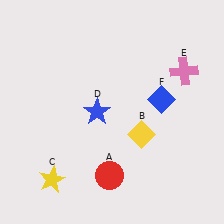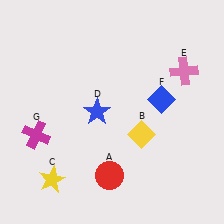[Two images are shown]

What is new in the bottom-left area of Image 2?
A magenta cross (G) was added in the bottom-left area of Image 2.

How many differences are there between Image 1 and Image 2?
There is 1 difference between the two images.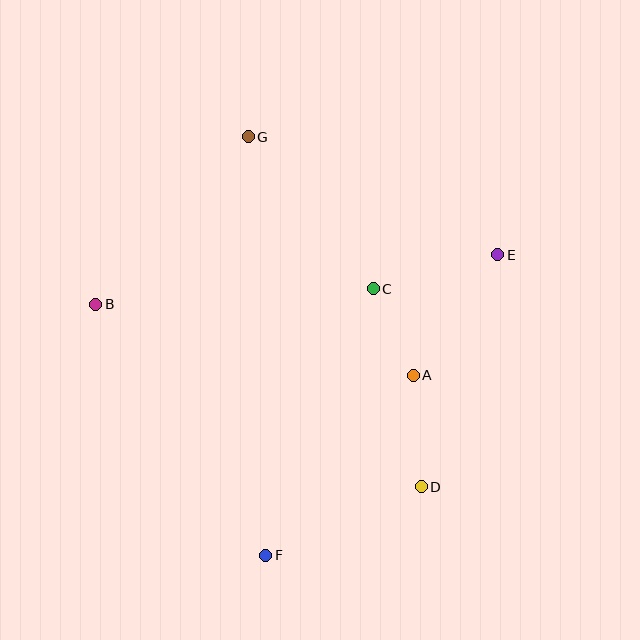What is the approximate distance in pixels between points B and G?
The distance between B and G is approximately 227 pixels.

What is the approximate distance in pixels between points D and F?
The distance between D and F is approximately 170 pixels.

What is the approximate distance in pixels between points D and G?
The distance between D and G is approximately 390 pixels.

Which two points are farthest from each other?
Points F and G are farthest from each other.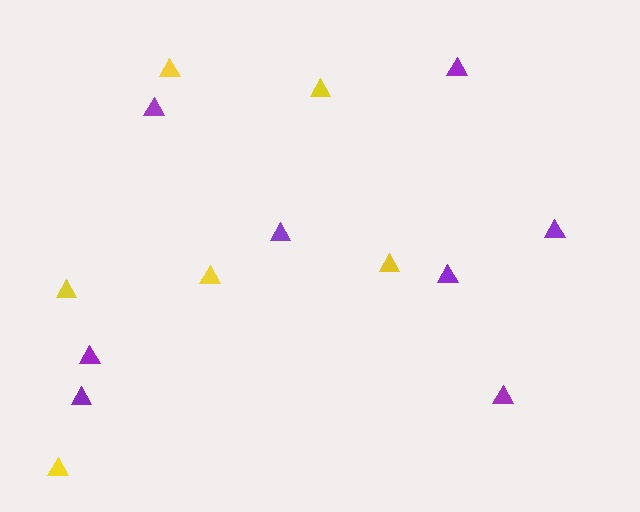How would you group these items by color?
There are 2 groups: one group of purple triangles (8) and one group of yellow triangles (6).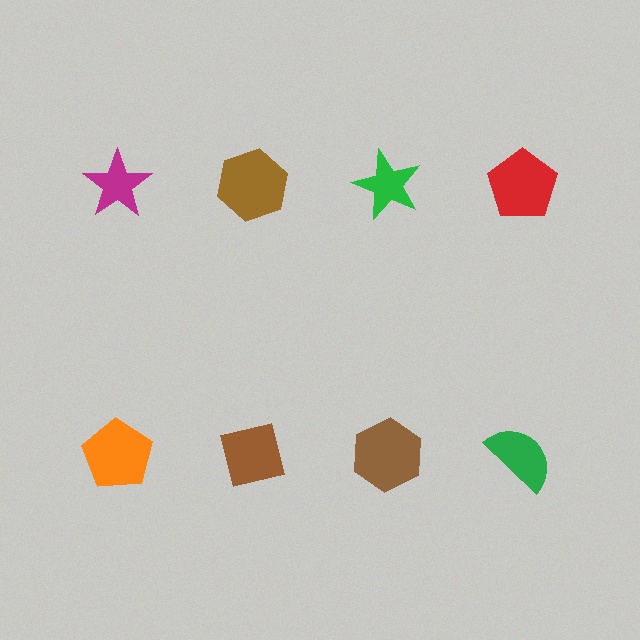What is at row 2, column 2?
A brown square.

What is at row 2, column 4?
A green semicircle.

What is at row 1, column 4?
A red pentagon.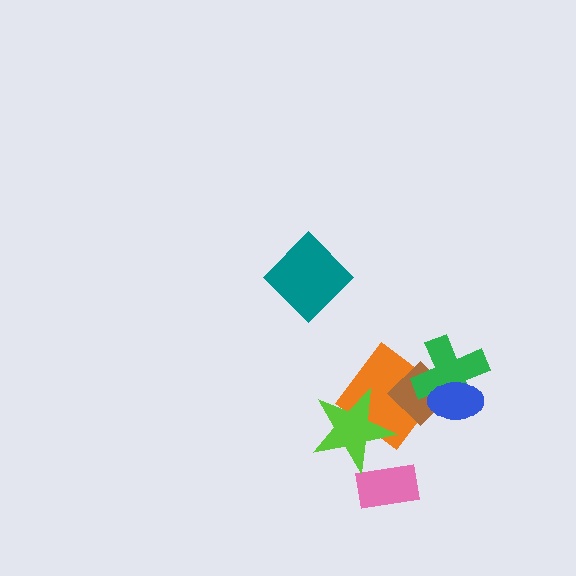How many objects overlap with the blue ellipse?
2 objects overlap with the blue ellipse.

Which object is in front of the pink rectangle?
The lime star is in front of the pink rectangle.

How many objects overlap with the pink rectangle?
1 object overlaps with the pink rectangle.